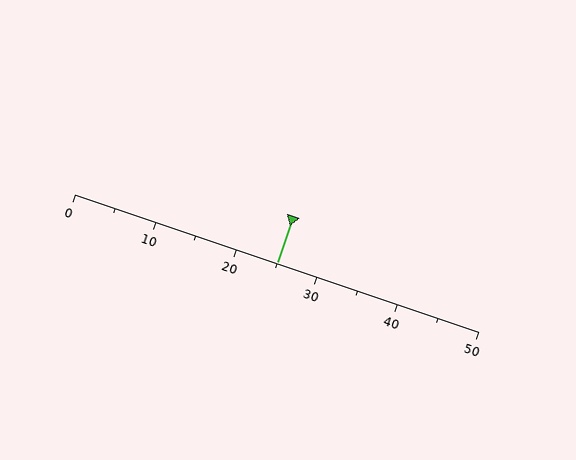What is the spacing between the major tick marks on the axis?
The major ticks are spaced 10 apart.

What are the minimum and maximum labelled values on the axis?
The axis runs from 0 to 50.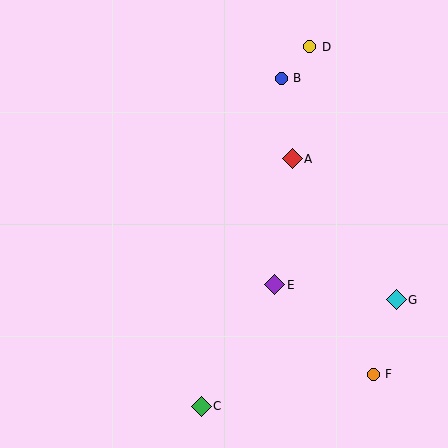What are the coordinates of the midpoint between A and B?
The midpoint between A and B is at (287, 118).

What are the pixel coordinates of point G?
Point G is at (396, 300).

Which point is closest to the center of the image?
Point E at (275, 285) is closest to the center.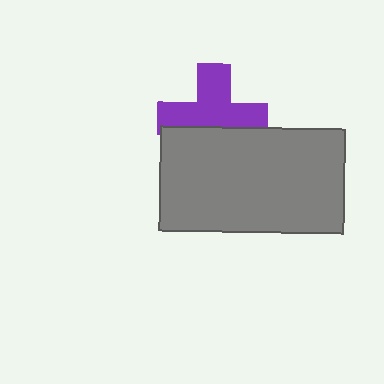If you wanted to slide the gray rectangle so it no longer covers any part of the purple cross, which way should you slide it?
Slide it down — that is the most direct way to separate the two shapes.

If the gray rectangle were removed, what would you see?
You would see the complete purple cross.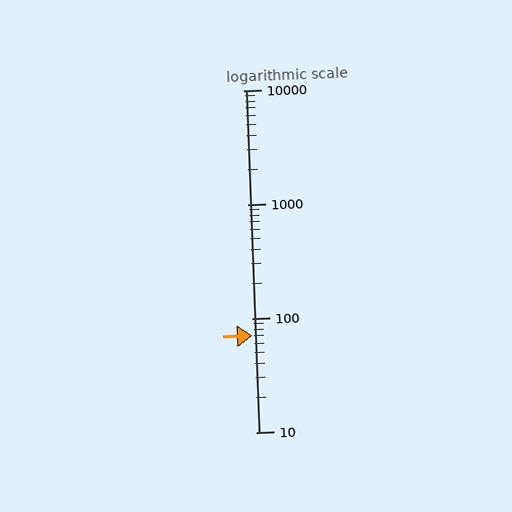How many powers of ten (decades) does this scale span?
The scale spans 3 decades, from 10 to 10000.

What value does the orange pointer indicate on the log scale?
The pointer indicates approximately 70.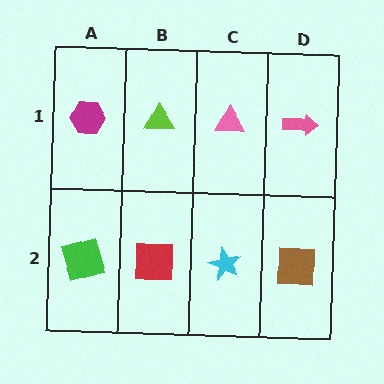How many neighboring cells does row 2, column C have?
3.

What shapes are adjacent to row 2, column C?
A pink triangle (row 1, column C), a red square (row 2, column B), a brown square (row 2, column D).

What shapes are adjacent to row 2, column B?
A lime triangle (row 1, column B), a green square (row 2, column A), a cyan star (row 2, column C).